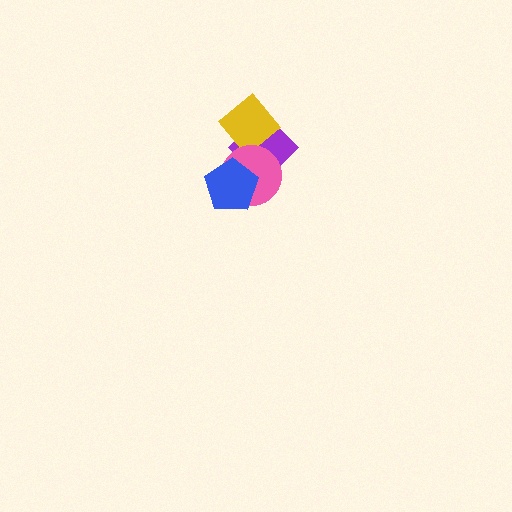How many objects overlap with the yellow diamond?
2 objects overlap with the yellow diamond.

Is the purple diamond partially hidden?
Yes, it is partially covered by another shape.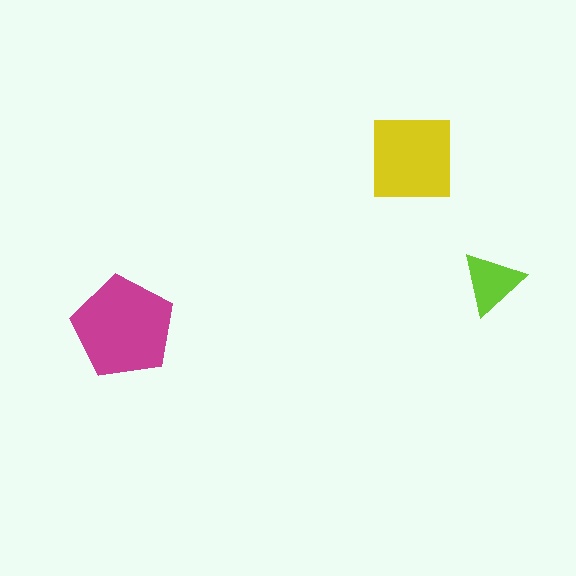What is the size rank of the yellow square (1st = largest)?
2nd.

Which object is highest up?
The yellow square is topmost.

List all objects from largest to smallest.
The magenta pentagon, the yellow square, the lime triangle.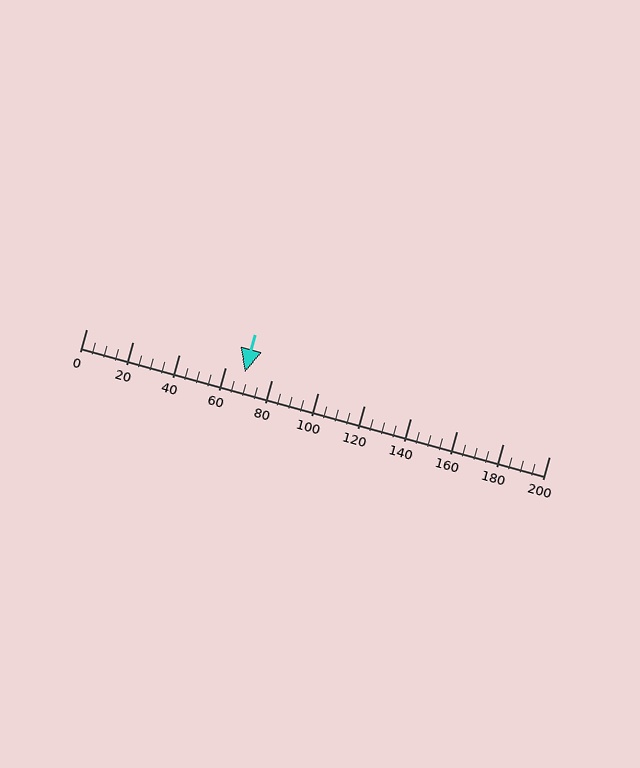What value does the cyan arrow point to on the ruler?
The cyan arrow points to approximately 68.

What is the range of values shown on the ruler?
The ruler shows values from 0 to 200.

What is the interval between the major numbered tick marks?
The major tick marks are spaced 20 units apart.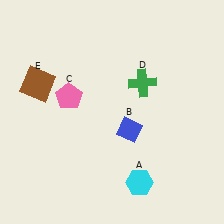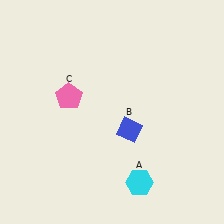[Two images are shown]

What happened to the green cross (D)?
The green cross (D) was removed in Image 2. It was in the top-right area of Image 1.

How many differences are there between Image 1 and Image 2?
There are 2 differences between the two images.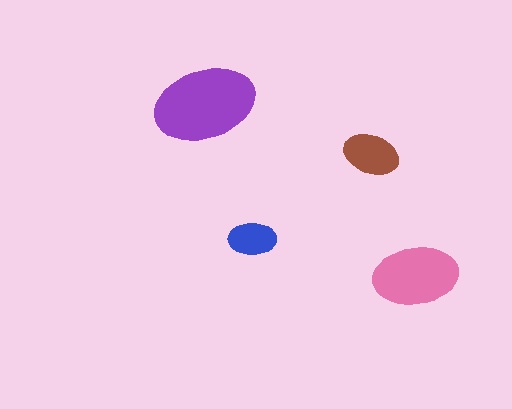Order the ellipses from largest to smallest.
the purple one, the pink one, the brown one, the blue one.